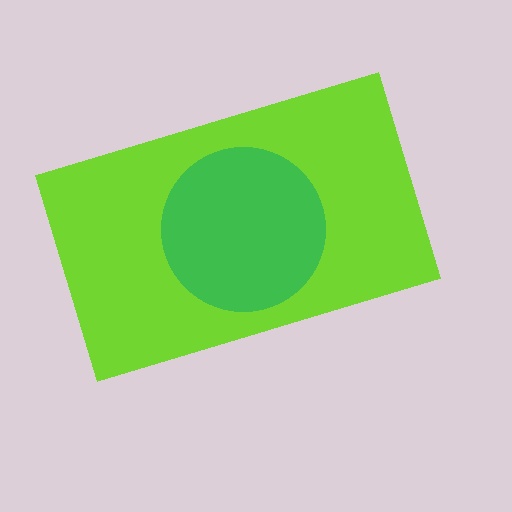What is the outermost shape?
The lime rectangle.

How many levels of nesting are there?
2.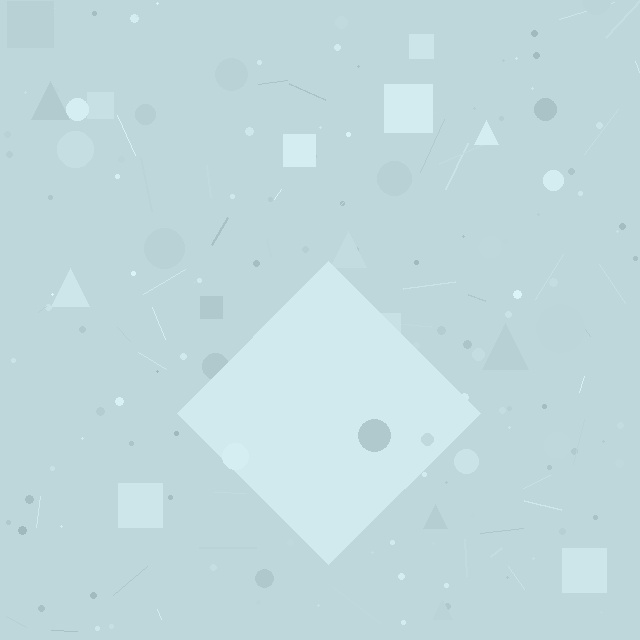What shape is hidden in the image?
A diamond is hidden in the image.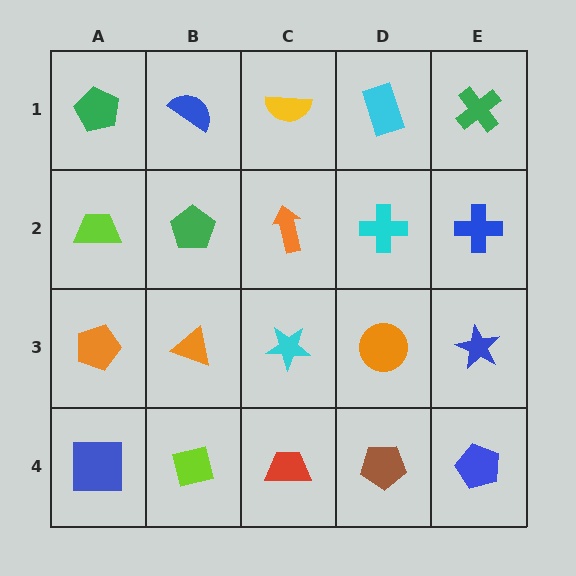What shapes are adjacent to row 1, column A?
A lime trapezoid (row 2, column A), a blue semicircle (row 1, column B).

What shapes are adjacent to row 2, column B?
A blue semicircle (row 1, column B), an orange triangle (row 3, column B), a lime trapezoid (row 2, column A), an orange arrow (row 2, column C).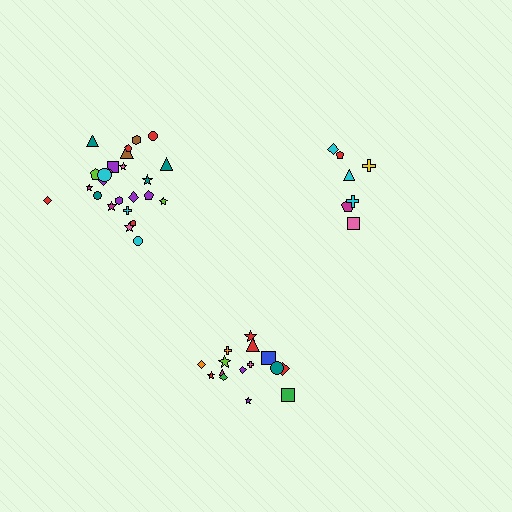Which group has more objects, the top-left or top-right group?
The top-left group.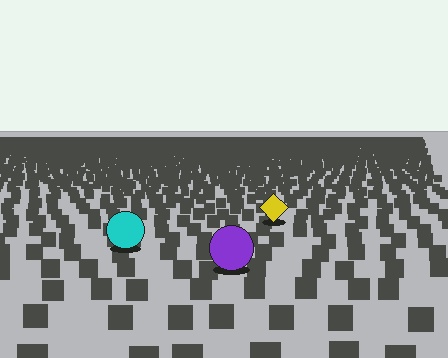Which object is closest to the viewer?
The purple circle is closest. The texture marks near it are larger and more spread out.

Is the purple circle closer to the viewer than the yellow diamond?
Yes. The purple circle is closer — you can tell from the texture gradient: the ground texture is coarser near it.